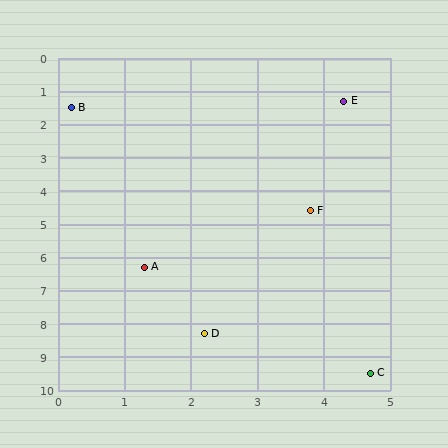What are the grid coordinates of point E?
Point E is at approximately (4.3, 1.3).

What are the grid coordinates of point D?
Point D is at approximately (2.2, 8.3).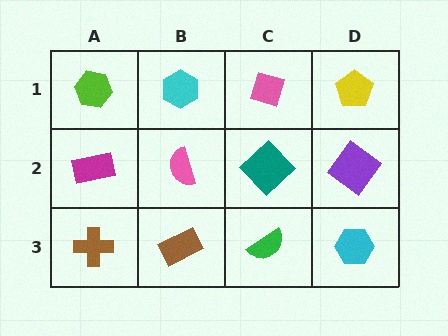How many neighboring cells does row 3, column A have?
2.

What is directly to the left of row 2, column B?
A magenta rectangle.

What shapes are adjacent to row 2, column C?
A pink diamond (row 1, column C), a green semicircle (row 3, column C), a pink semicircle (row 2, column B), a purple diamond (row 2, column D).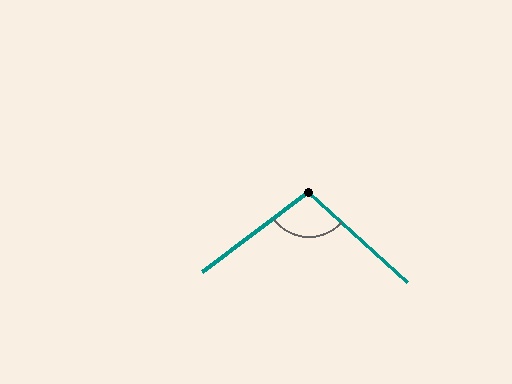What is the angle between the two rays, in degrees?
Approximately 101 degrees.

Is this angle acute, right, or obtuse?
It is obtuse.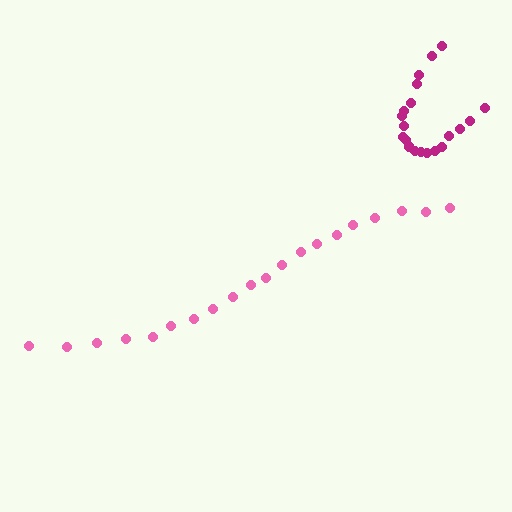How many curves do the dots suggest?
There are 2 distinct paths.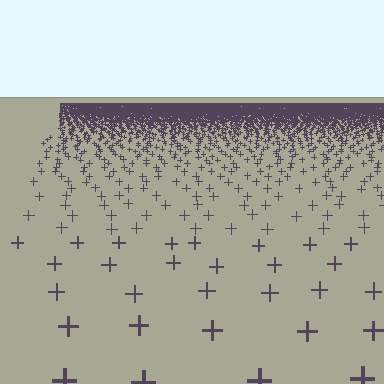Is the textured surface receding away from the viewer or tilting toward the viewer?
The surface is receding away from the viewer. Texture elements get smaller and denser toward the top.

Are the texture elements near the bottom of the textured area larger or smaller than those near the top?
Larger. Near the bottom, elements are closer to the viewer and appear at a bigger on-screen size.